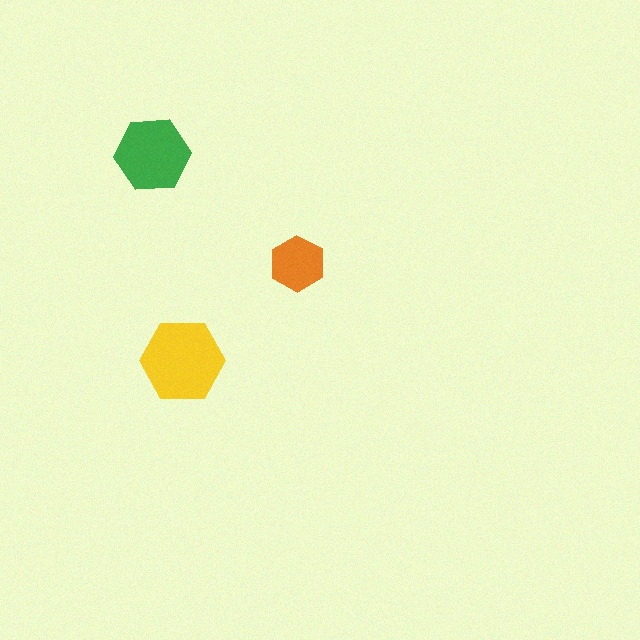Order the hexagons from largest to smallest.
the yellow one, the green one, the orange one.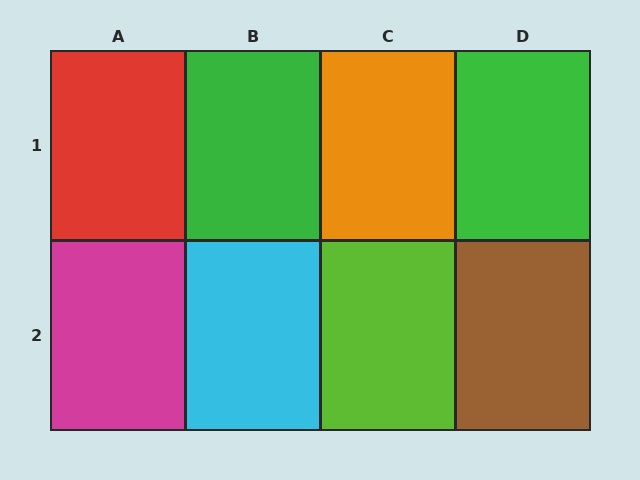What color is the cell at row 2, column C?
Lime.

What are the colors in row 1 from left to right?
Red, green, orange, green.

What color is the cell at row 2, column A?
Magenta.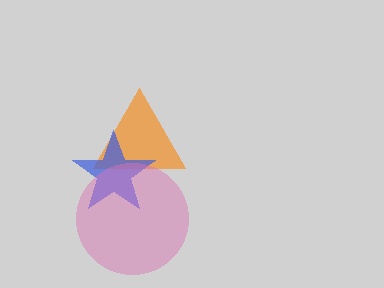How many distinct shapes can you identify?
There are 3 distinct shapes: an orange triangle, a blue star, a pink circle.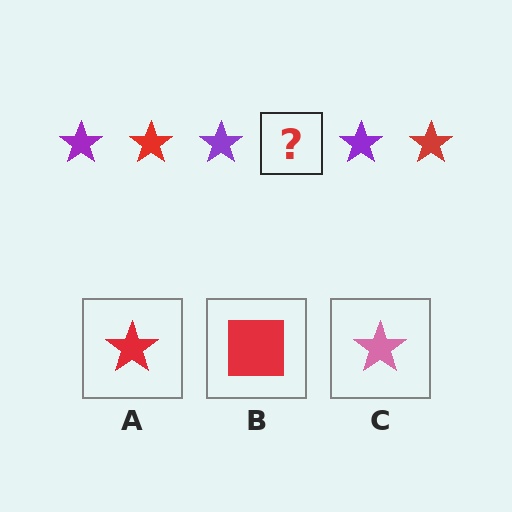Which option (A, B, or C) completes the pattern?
A.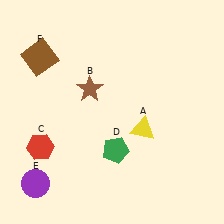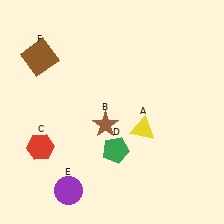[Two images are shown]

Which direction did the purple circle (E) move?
The purple circle (E) moved right.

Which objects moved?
The objects that moved are: the brown star (B), the purple circle (E).